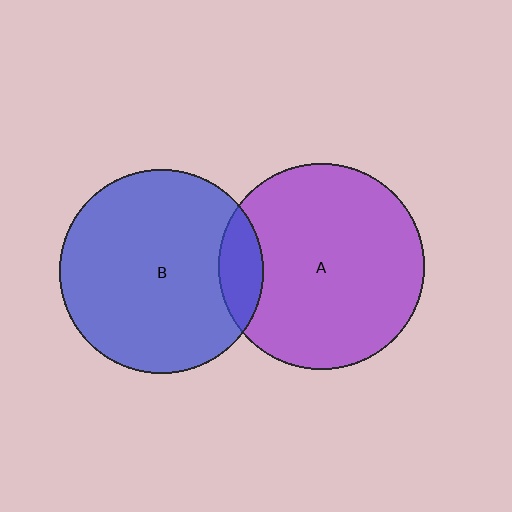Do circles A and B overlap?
Yes.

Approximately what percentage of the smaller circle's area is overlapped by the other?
Approximately 10%.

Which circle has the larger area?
Circle A (purple).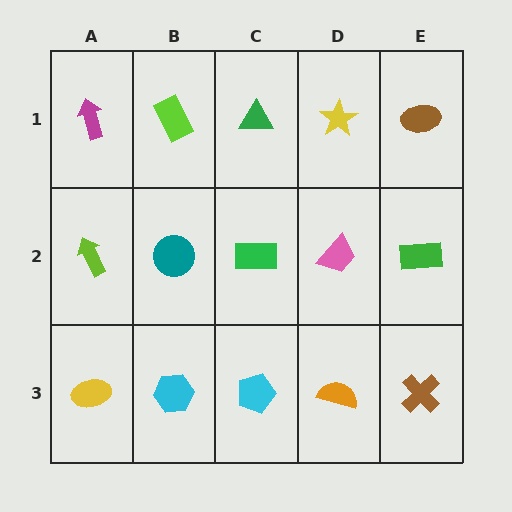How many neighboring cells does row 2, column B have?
4.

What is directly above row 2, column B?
A lime rectangle.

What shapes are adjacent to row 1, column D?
A pink trapezoid (row 2, column D), a green triangle (row 1, column C), a brown ellipse (row 1, column E).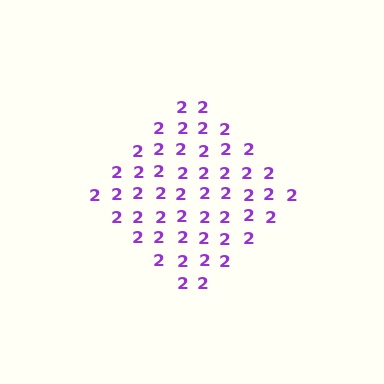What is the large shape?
The large shape is a diamond.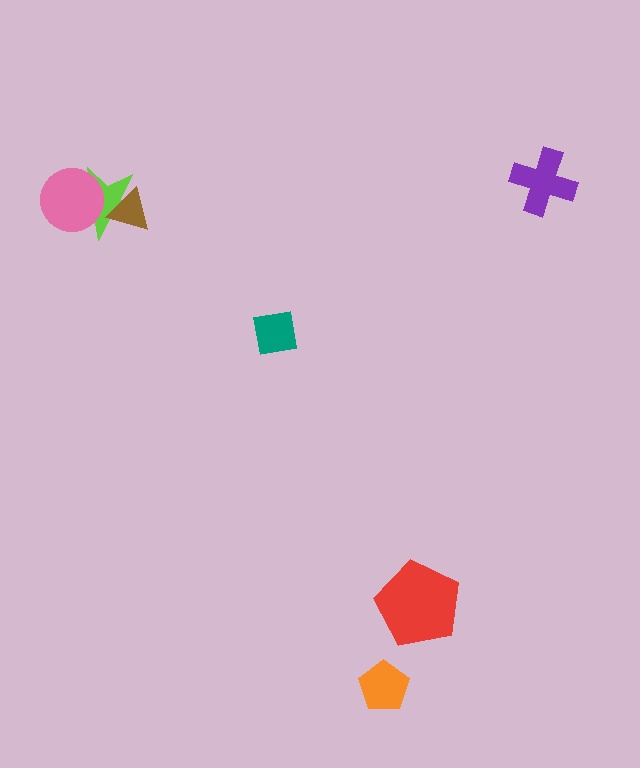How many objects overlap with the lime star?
2 objects overlap with the lime star.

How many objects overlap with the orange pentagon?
0 objects overlap with the orange pentagon.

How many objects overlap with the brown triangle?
1 object overlaps with the brown triangle.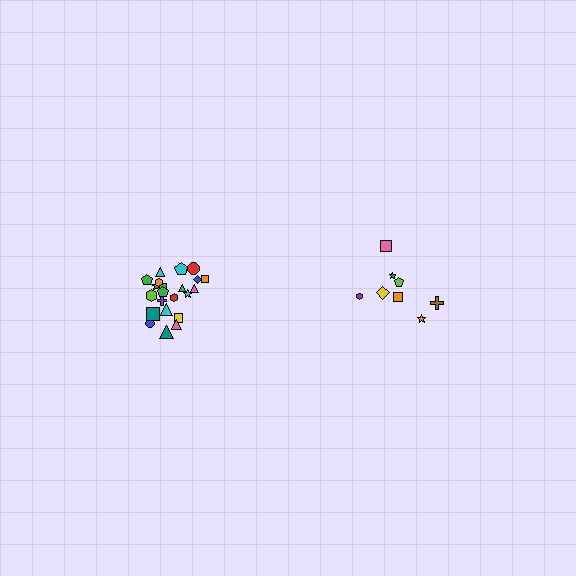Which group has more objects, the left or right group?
The left group.